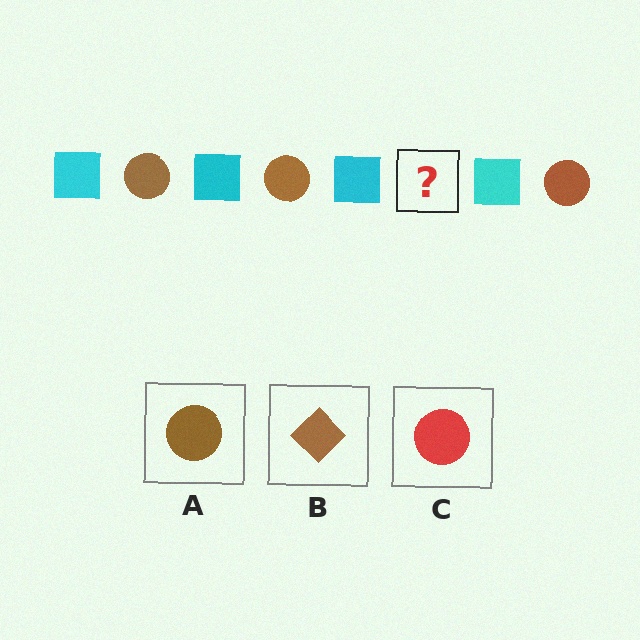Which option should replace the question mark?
Option A.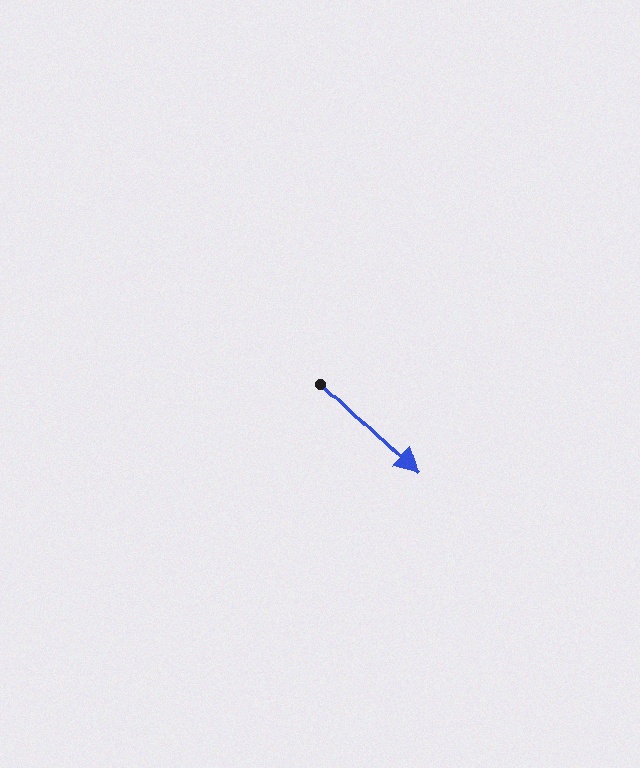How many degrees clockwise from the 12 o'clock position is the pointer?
Approximately 134 degrees.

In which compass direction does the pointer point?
Southeast.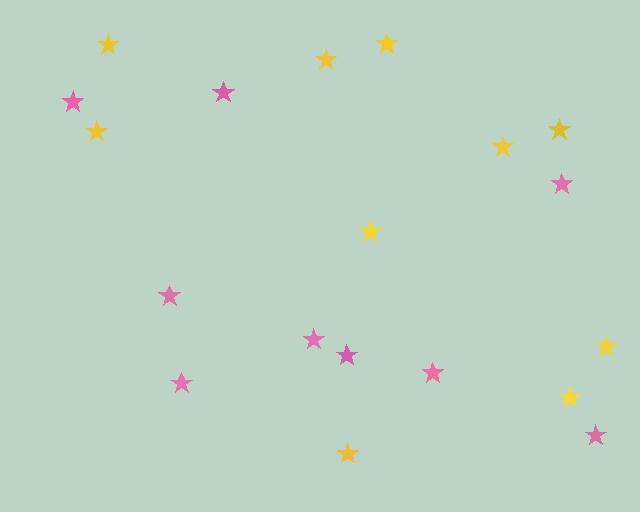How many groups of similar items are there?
There are 2 groups: one group of pink stars (9) and one group of yellow stars (10).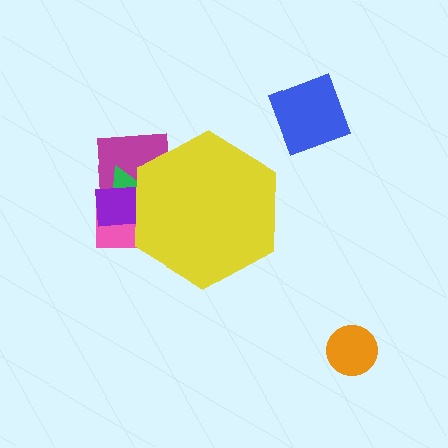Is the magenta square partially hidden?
Yes, the magenta square is partially hidden behind the yellow hexagon.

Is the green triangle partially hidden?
Yes, the green triangle is partially hidden behind the yellow hexagon.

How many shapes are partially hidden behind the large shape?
4 shapes are partially hidden.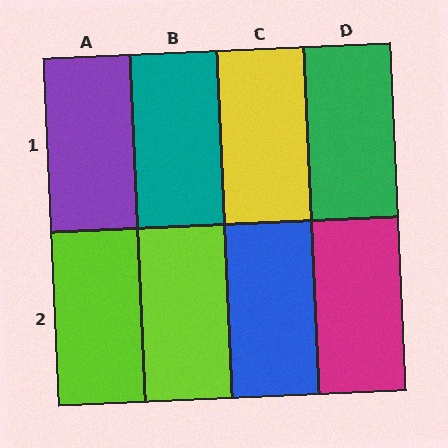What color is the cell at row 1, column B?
Teal.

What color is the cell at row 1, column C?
Yellow.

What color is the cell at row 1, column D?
Green.